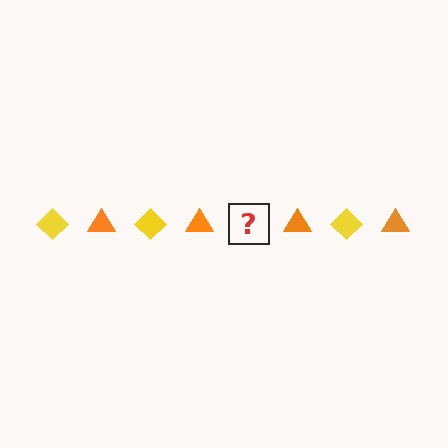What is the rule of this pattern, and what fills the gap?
The rule is that the pattern alternates between yellow diamond and orange triangle. The gap should be filled with a yellow diamond.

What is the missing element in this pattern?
The missing element is a yellow diamond.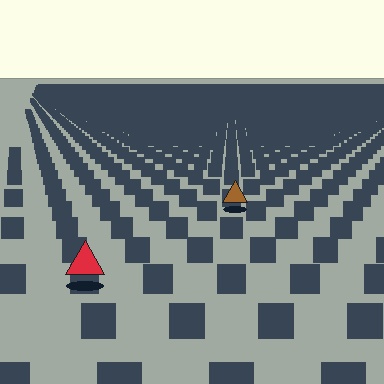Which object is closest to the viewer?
The red triangle is closest. The texture marks near it are larger and more spread out.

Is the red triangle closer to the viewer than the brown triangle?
Yes. The red triangle is closer — you can tell from the texture gradient: the ground texture is coarser near it.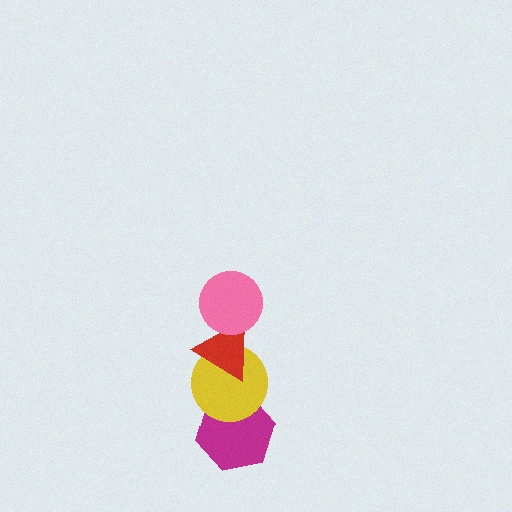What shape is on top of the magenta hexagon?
The yellow circle is on top of the magenta hexagon.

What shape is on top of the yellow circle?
The red triangle is on top of the yellow circle.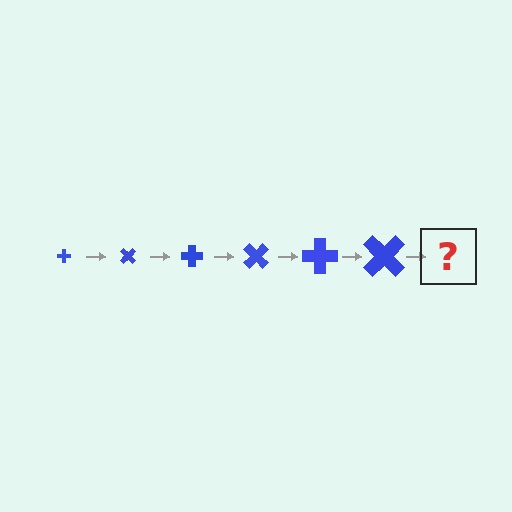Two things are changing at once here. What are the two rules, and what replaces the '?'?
The two rules are that the cross grows larger each step and it rotates 45 degrees each step. The '?' should be a cross, larger than the previous one and rotated 270 degrees from the start.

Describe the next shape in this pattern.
It should be a cross, larger than the previous one and rotated 270 degrees from the start.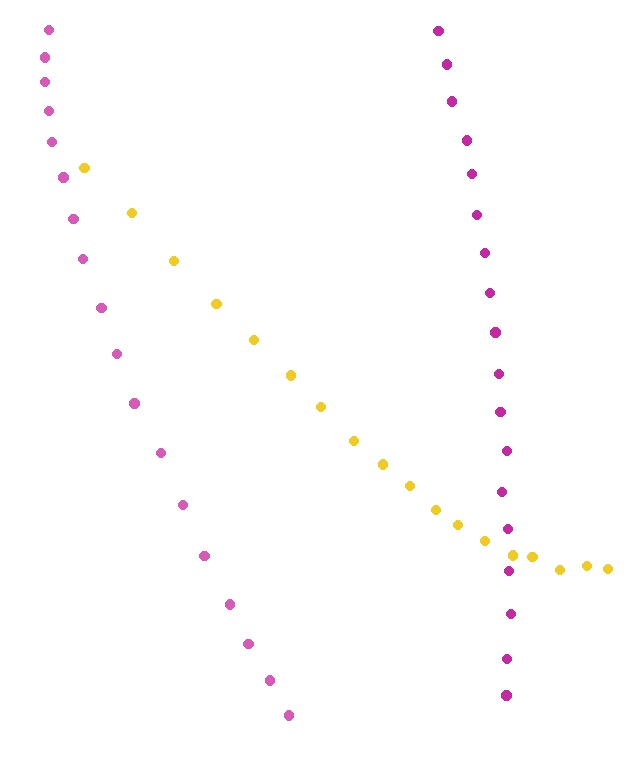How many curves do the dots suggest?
There are 3 distinct paths.